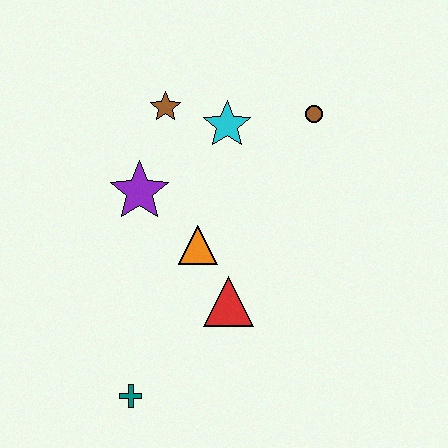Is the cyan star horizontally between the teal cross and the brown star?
No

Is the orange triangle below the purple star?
Yes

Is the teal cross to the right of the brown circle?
No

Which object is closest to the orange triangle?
The red triangle is closest to the orange triangle.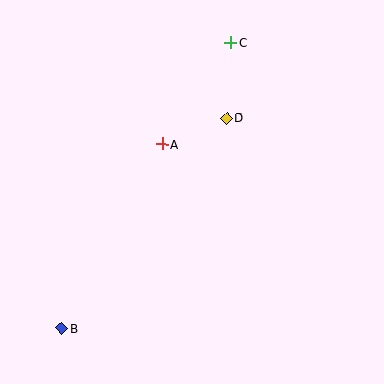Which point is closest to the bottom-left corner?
Point B is closest to the bottom-left corner.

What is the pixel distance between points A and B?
The distance between A and B is 209 pixels.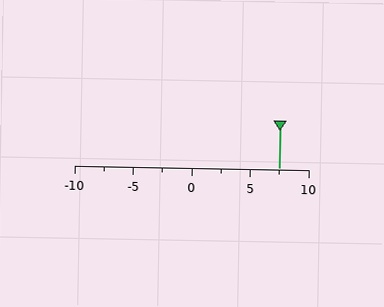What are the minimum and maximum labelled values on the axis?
The axis runs from -10 to 10.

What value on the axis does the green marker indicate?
The marker indicates approximately 7.5.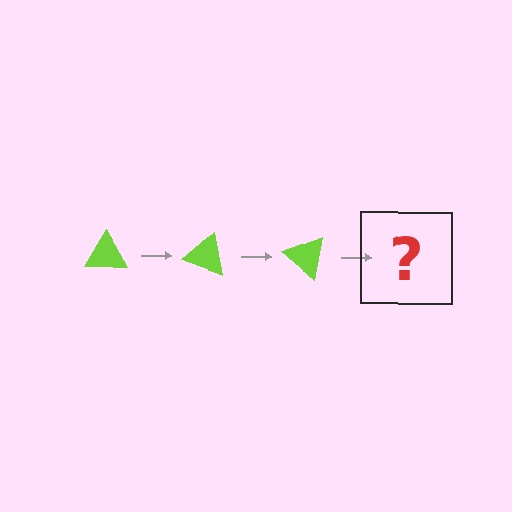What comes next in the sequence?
The next element should be a lime triangle rotated 60 degrees.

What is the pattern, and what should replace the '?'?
The pattern is that the triangle rotates 20 degrees each step. The '?' should be a lime triangle rotated 60 degrees.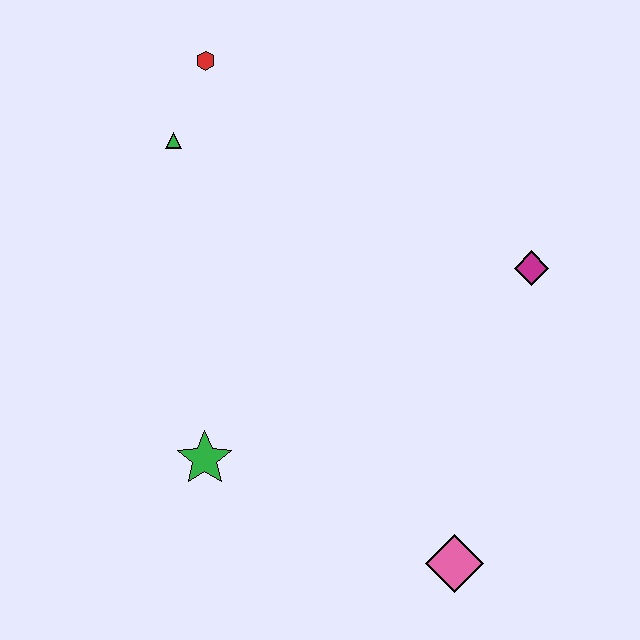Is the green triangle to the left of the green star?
Yes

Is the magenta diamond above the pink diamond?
Yes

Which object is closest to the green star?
The pink diamond is closest to the green star.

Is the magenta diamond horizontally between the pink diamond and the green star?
No